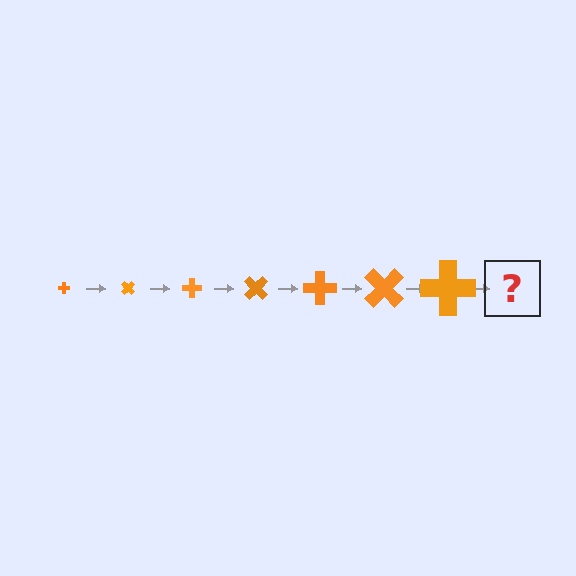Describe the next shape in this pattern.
It should be a cross, larger than the previous one and rotated 315 degrees from the start.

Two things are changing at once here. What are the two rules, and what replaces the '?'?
The two rules are that the cross grows larger each step and it rotates 45 degrees each step. The '?' should be a cross, larger than the previous one and rotated 315 degrees from the start.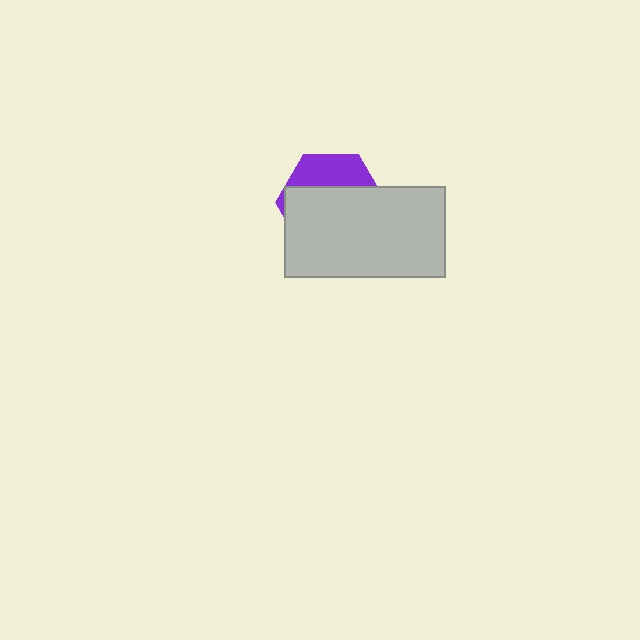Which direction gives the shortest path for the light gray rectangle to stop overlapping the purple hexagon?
Moving down gives the shortest separation.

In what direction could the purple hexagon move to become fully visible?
The purple hexagon could move up. That would shift it out from behind the light gray rectangle entirely.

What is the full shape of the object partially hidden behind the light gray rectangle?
The partially hidden object is a purple hexagon.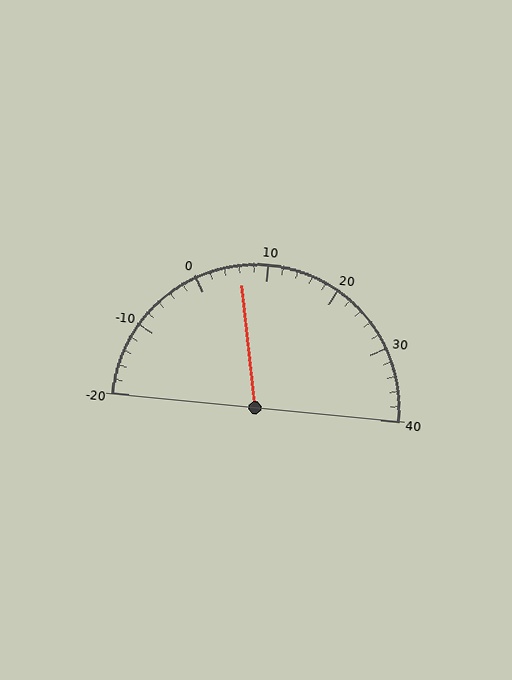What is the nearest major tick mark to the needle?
The nearest major tick mark is 10.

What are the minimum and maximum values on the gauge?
The gauge ranges from -20 to 40.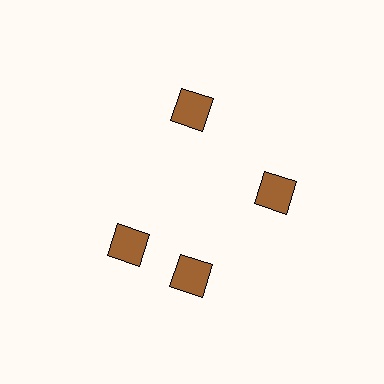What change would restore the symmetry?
The symmetry would be restored by rotating it back into even spacing with its neighbors so that all 4 diamonds sit at equal angles and equal distance from the center.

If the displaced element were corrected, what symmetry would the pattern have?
It would have 4-fold rotational symmetry — the pattern would map onto itself every 90 degrees.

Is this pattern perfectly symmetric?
No. The 4 brown diamonds are arranged in a ring, but one element near the 9 o'clock position is rotated out of alignment along the ring, breaking the 4-fold rotational symmetry.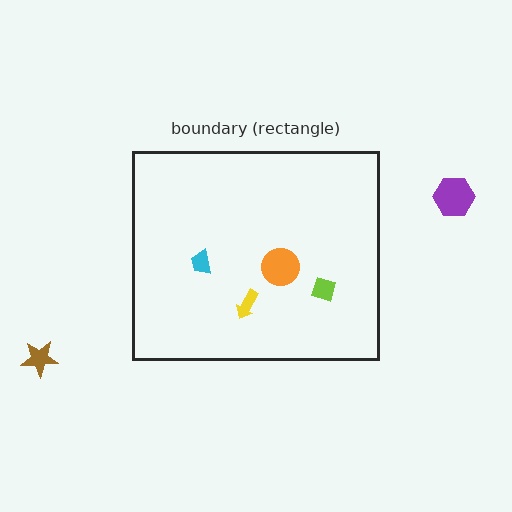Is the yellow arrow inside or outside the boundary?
Inside.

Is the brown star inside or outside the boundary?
Outside.